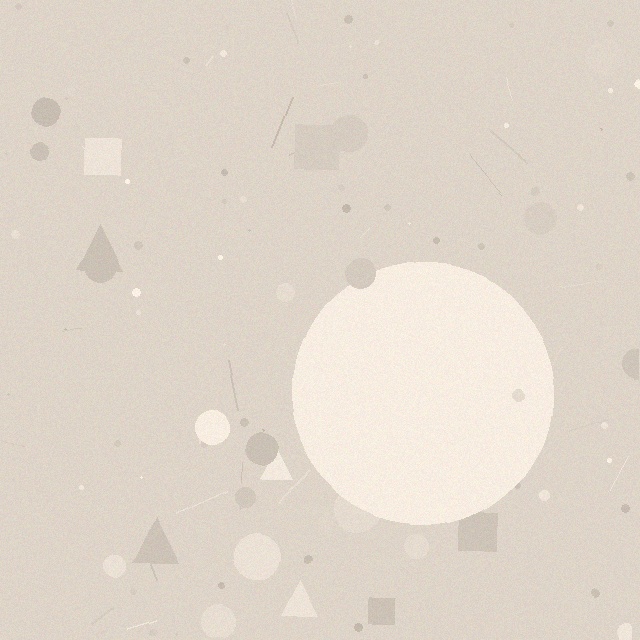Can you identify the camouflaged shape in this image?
The camouflaged shape is a circle.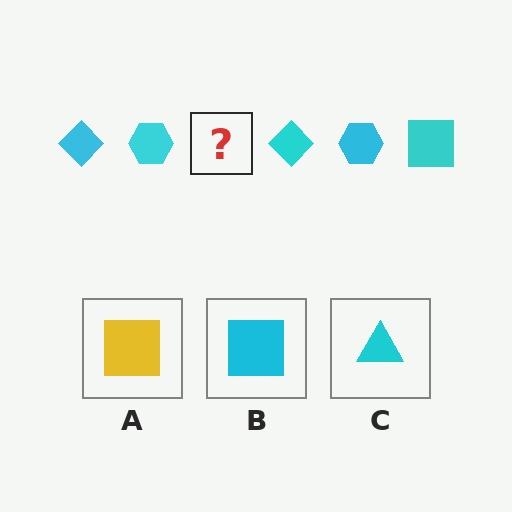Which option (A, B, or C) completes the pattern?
B.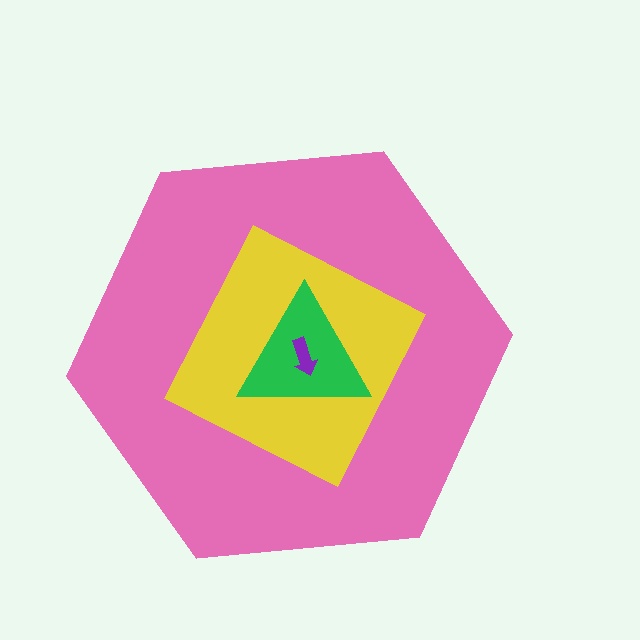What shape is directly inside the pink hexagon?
The yellow square.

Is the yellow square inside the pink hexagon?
Yes.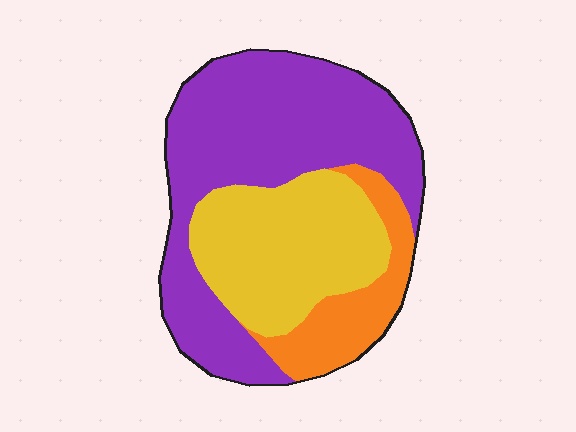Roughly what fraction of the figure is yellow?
Yellow covers 32% of the figure.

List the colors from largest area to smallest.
From largest to smallest: purple, yellow, orange.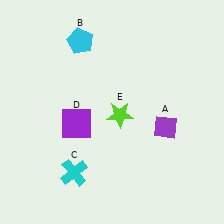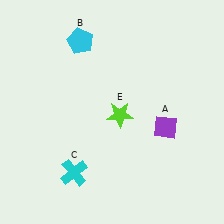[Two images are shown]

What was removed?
The purple square (D) was removed in Image 2.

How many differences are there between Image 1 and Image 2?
There is 1 difference between the two images.